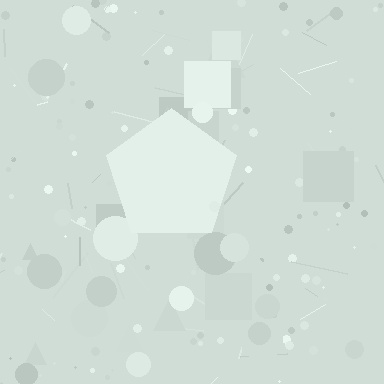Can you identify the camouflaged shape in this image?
The camouflaged shape is a pentagon.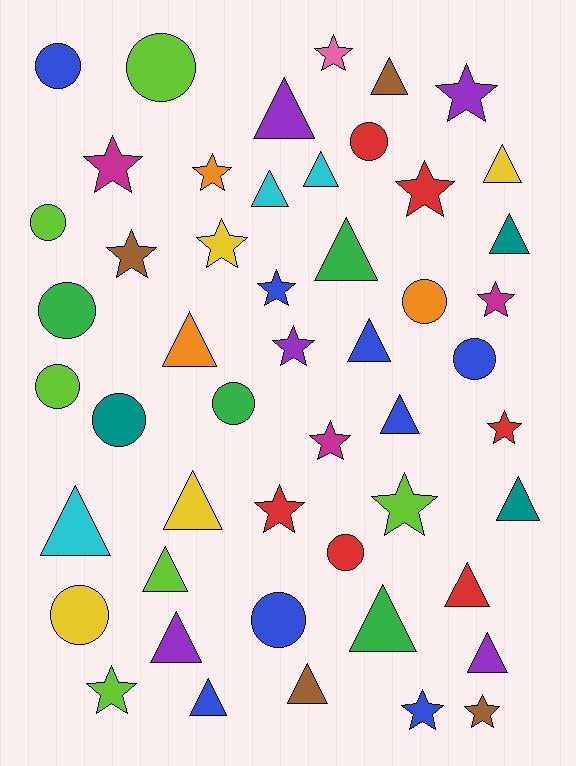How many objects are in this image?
There are 50 objects.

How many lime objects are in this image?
There are 6 lime objects.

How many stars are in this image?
There are 17 stars.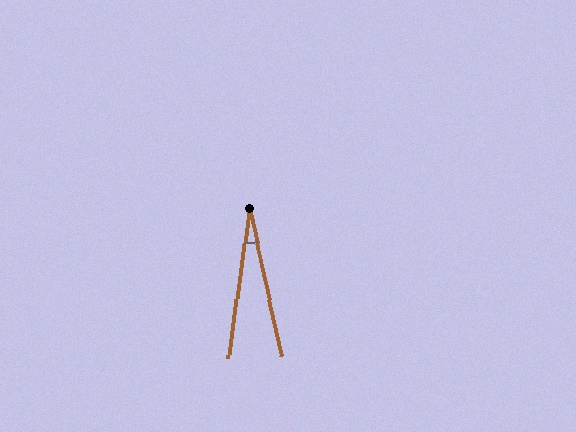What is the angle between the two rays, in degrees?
Approximately 20 degrees.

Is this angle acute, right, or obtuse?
It is acute.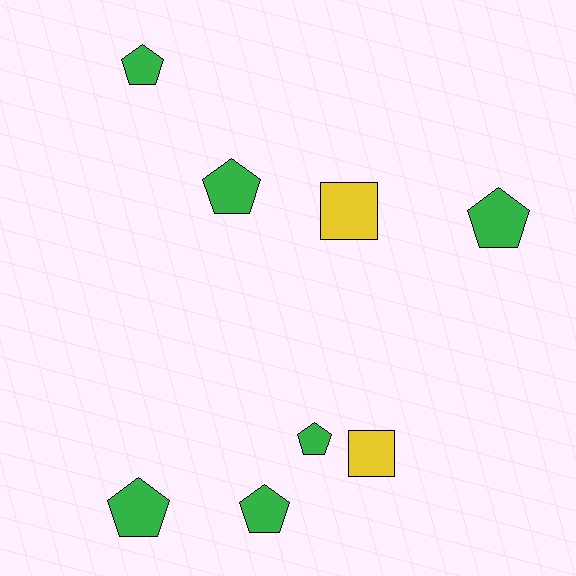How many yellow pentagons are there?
There are no yellow pentagons.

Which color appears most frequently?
Green, with 6 objects.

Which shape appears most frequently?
Pentagon, with 6 objects.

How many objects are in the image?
There are 8 objects.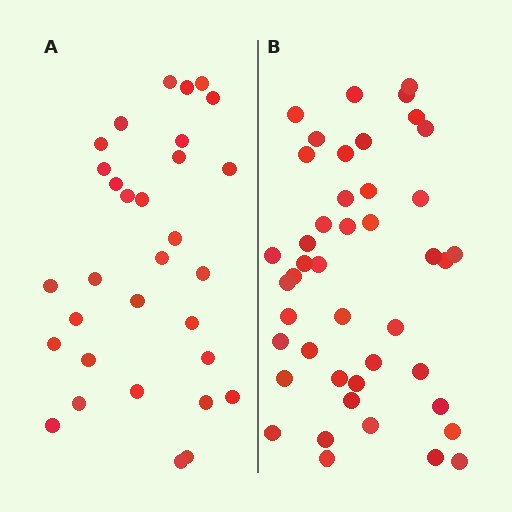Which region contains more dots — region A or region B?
Region B (the right region) has more dots.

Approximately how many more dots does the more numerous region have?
Region B has approximately 15 more dots than region A.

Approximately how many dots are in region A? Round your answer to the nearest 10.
About 30 dots. (The exact count is 31, which rounds to 30.)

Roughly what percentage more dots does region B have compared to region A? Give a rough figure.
About 40% more.